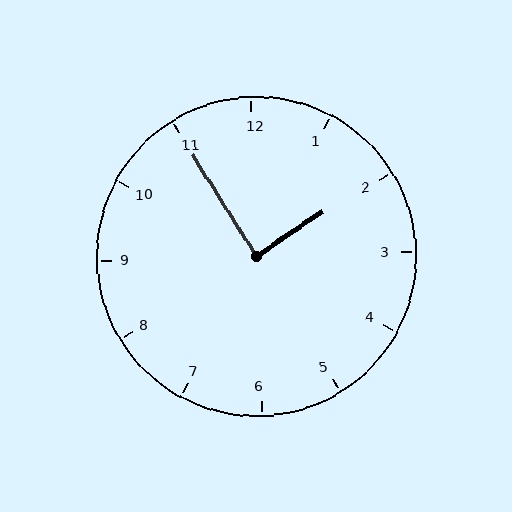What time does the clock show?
1:55.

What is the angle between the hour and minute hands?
Approximately 88 degrees.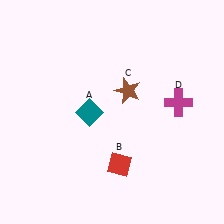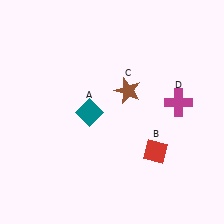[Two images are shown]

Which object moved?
The red diamond (B) moved right.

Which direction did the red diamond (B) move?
The red diamond (B) moved right.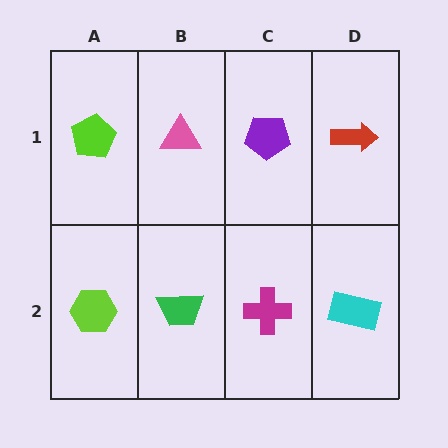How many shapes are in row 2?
4 shapes.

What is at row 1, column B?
A pink triangle.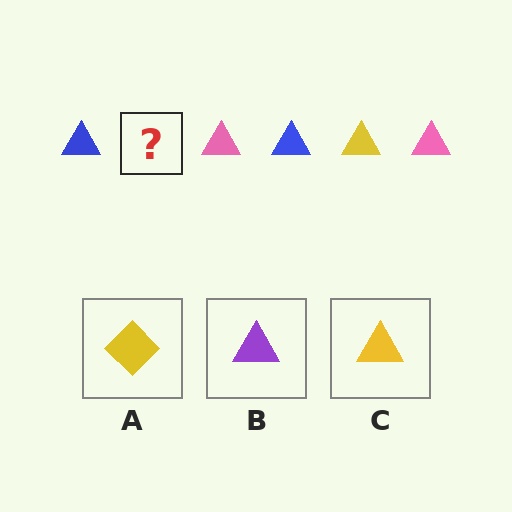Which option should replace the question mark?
Option C.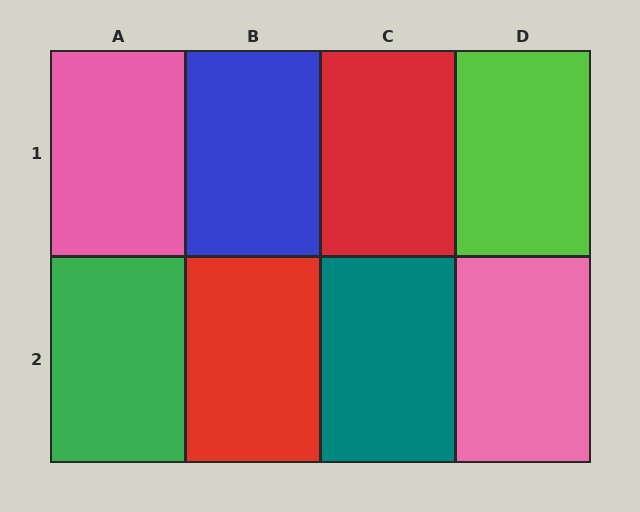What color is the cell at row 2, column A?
Green.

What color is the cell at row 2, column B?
Red.